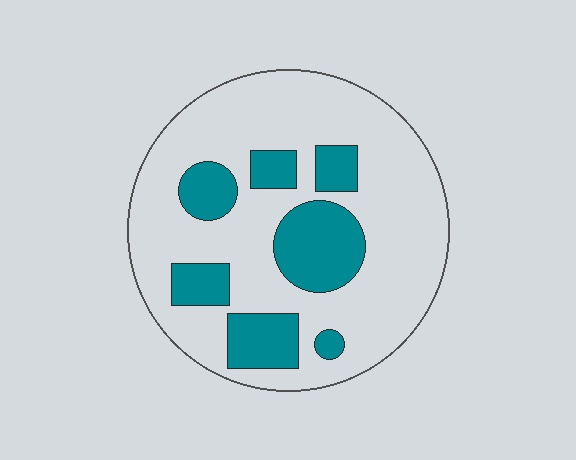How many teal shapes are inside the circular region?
7.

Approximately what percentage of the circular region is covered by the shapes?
Approximately 25%.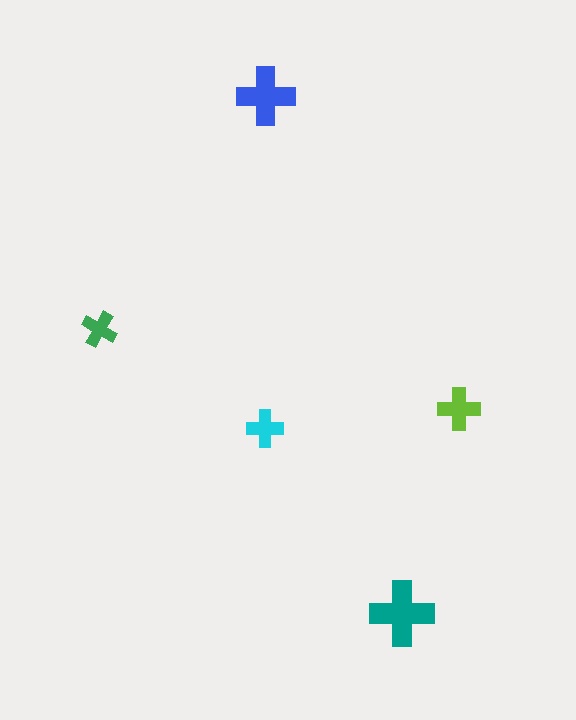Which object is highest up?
The blue cross is topmost.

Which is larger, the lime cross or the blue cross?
The blue one.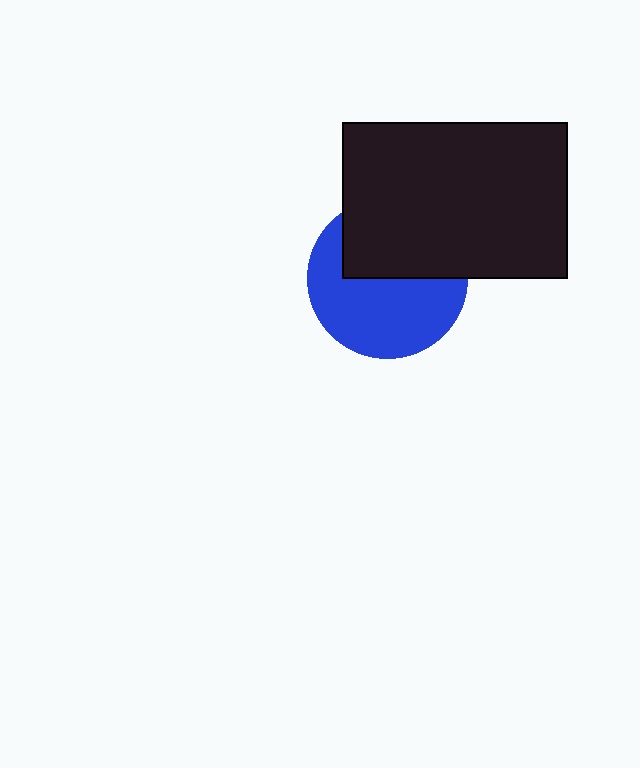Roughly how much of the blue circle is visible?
About half of it is visible (roughly 57%).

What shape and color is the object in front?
The object in front is a black rectangle.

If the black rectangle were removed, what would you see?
You would see the complete blue circle.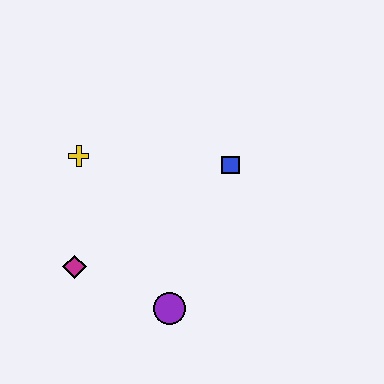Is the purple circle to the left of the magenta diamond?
No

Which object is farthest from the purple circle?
The yellow cross is farthest from the purple circle.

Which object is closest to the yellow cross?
The magenta diamond is closest to the yellow cross.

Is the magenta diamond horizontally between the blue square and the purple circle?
No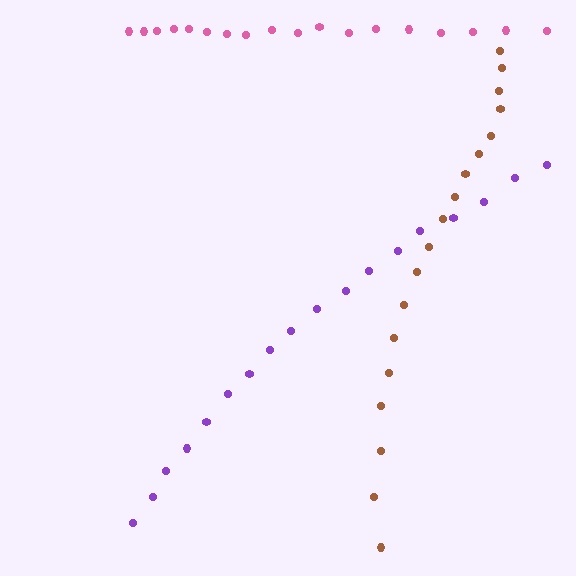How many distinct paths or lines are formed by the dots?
There are 3 distinct paths.